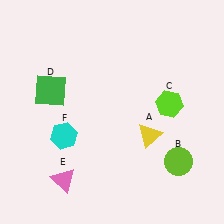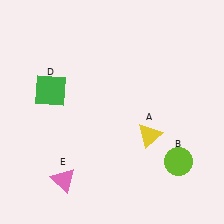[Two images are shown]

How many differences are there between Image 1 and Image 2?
There are 2 differences between the two images.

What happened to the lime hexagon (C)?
The lime hexagon (C) was removed in Image 2. It was in the top-right area of Image 1.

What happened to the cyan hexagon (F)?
The cyan hexagon (F) was removed in Image 2. It was in the bottom-left area of Image 1.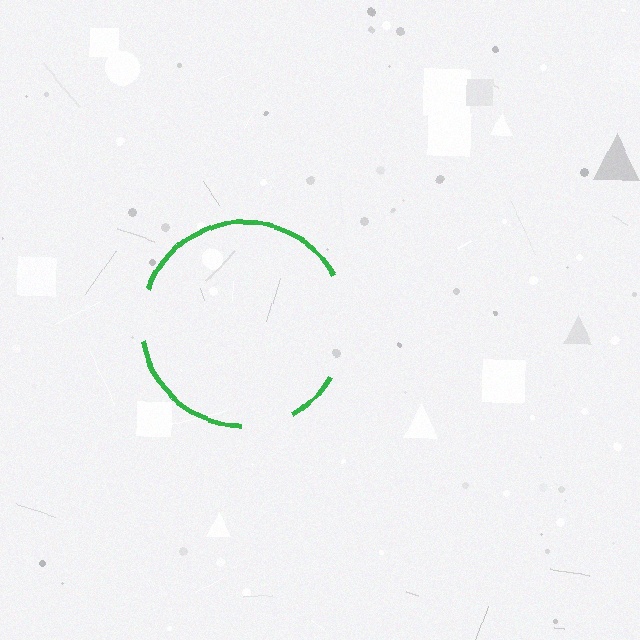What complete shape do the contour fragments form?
The contour fragments form a circle.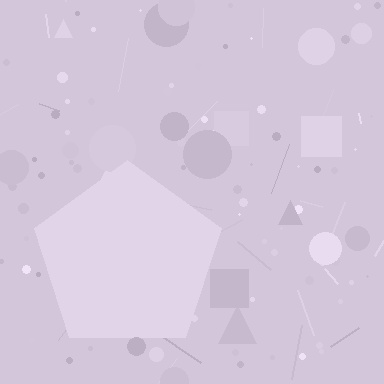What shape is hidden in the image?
A pentagon is hidden in the image.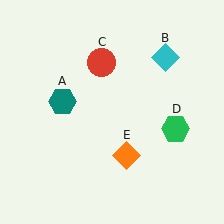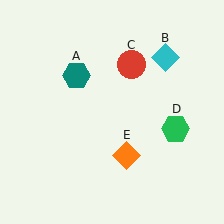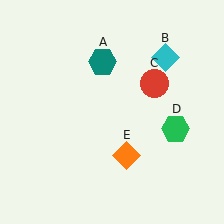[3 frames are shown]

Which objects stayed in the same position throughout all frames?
Cyan diamond (object B) and green hexagon (object D) and orange diamond (object E) remained stationary.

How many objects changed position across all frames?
2 objects changed position: teal hexagon (object A), red circle (object C).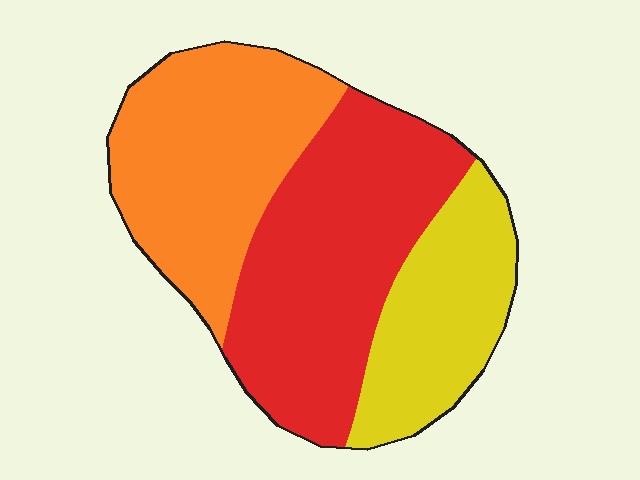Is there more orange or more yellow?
Orange.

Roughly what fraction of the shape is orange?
Orange covers 35% of the shape.